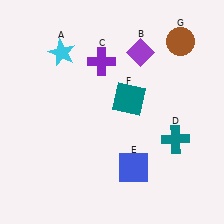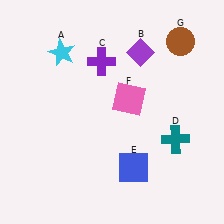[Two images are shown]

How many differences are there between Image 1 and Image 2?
There is 1 difference between the two images.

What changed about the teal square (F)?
In Image 1, F is teal. In Image 2, it changed to pink.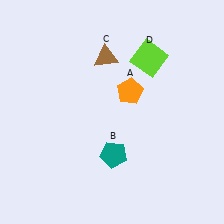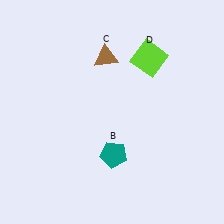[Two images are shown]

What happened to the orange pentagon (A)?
The orange pentagon (A) was removed in Image 2. It was in the top-right area of Image 1.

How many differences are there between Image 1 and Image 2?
There is 1 difference between the two images.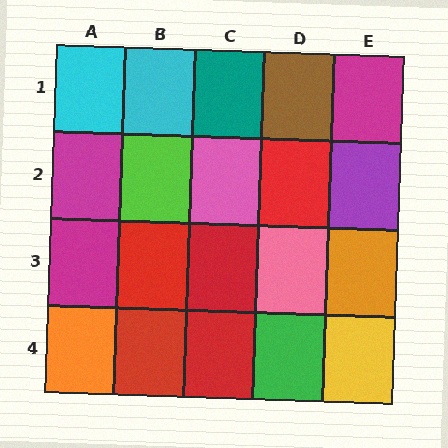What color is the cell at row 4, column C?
Red.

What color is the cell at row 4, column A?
Orange.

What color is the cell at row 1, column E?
Magenta.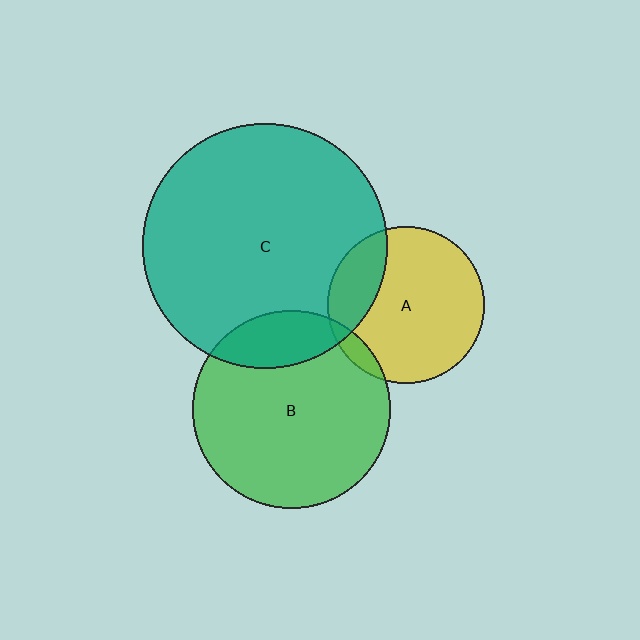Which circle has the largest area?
Circle C (teal).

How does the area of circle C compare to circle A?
Approximately 2.5 times.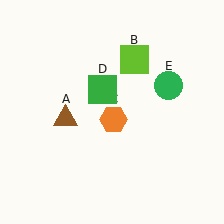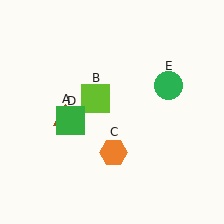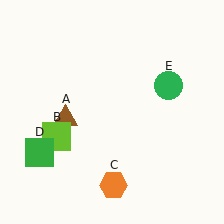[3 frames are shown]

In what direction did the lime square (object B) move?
The lime square (object B) moved down and to the left.